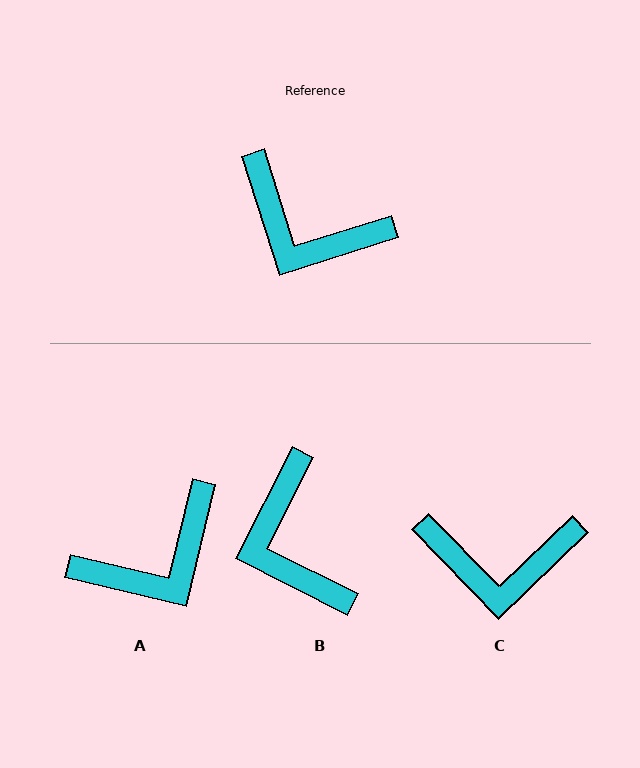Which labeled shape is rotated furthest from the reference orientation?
A, about 59 degrees away.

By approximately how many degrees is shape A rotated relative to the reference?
Approximately 59 degrees counter-clockwise.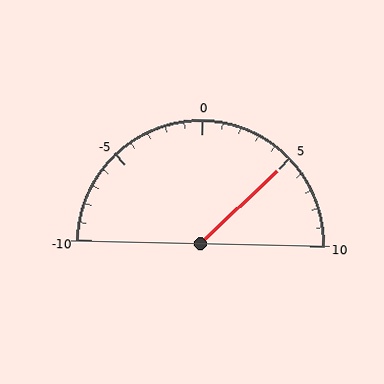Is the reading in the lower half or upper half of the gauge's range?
The reading is in the upper half of the range (-10 to 10).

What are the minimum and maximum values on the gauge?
The gauge ranges from -10 to 10.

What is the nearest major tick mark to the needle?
The nearest major tick mark is 5.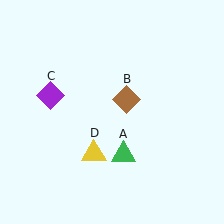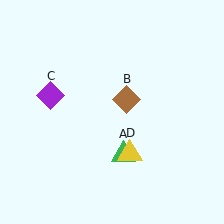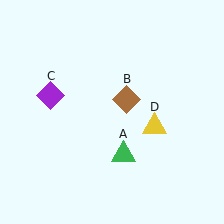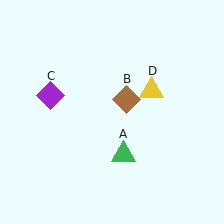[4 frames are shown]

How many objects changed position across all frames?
1 object changed position: yellow triangle (object D).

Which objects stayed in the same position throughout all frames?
Green triangle (object A) and brown diamond (object B) and purple diamond (object C) remained stationary.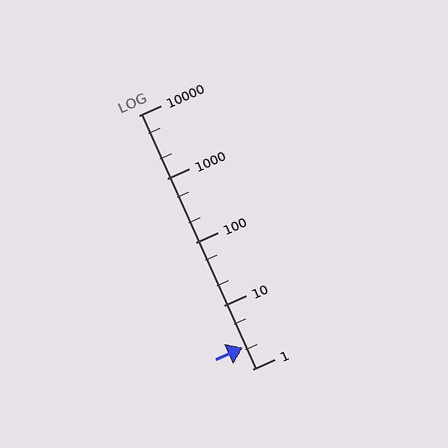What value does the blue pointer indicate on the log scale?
The pointer indicates approximately 2.2.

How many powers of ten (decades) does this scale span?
The scale spans 4 decades, from 1 to 10000.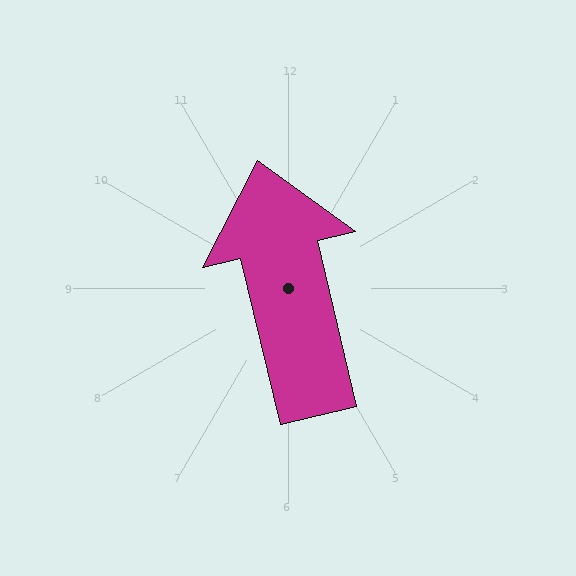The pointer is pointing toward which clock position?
Roughly 12 o'clock.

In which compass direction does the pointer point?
North.